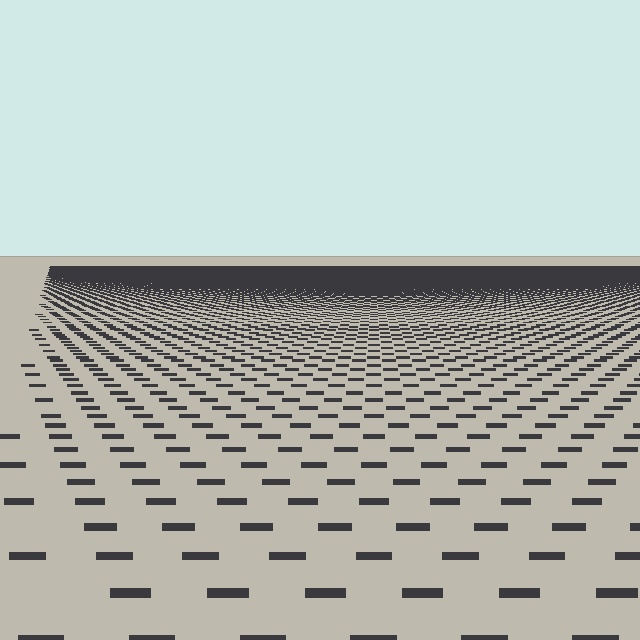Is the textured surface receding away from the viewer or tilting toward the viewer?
The surface is receding away from the viewer. Texture elements get smaller and denser toward the top.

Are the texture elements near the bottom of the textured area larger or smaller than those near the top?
Larger. Near the bottom, elements are closer to the viewer and appear at a bigger on-screen size.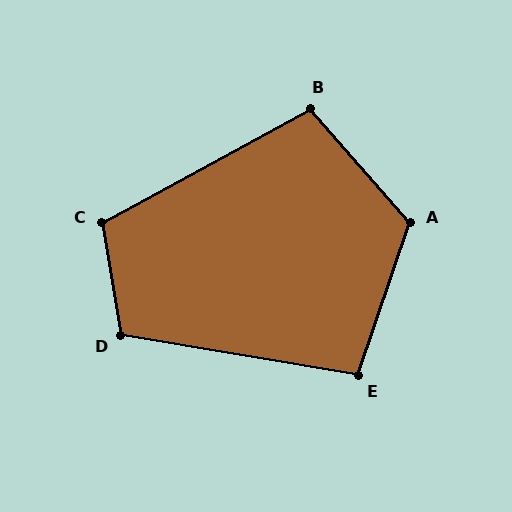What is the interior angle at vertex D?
Approximately 109 degrees (obtuse).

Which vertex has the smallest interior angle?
E, at approximately 99 degrees.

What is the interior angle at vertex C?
Approximately 110 degrees (obtuse).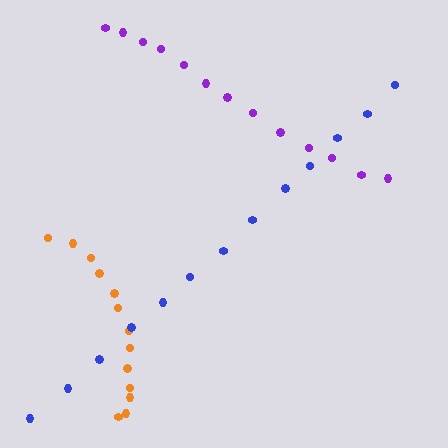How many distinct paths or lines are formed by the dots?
There are 3 distinct paths.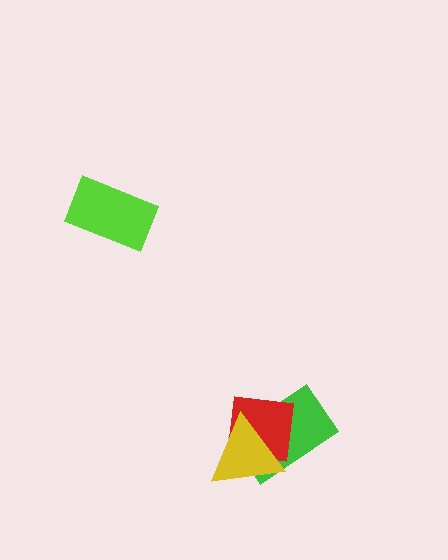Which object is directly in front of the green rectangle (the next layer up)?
The red square is directly in front of the green rectangle.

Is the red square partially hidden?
Yes, it is partially covered by another shape.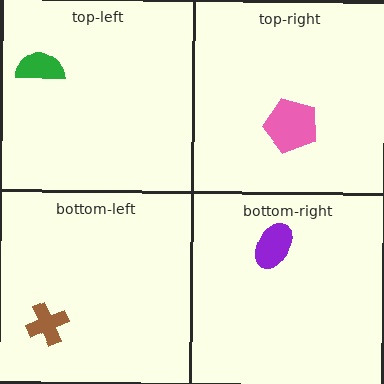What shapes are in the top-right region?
The pink pentagon.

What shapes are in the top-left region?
The green semicircle.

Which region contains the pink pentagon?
The top-right region.